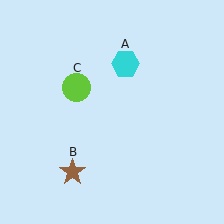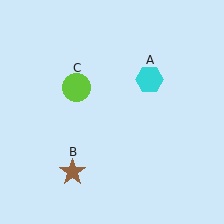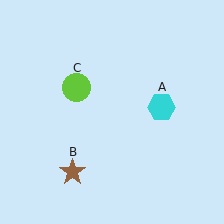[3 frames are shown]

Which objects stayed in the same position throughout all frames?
Brown star (object B) and lime circle (object C) remained stationary.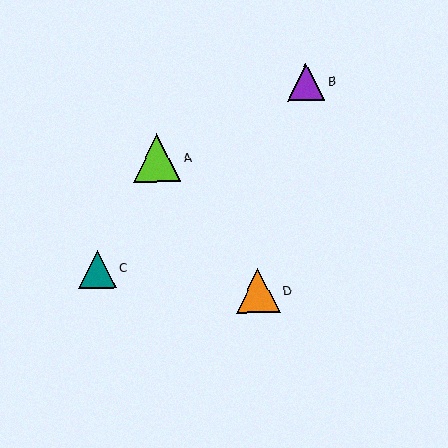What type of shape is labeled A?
Shape A is a lime triangle.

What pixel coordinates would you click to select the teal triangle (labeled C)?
Click at (97, 269) to select the teal triangle C.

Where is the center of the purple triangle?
The center of the purple triangle is at (306, 82).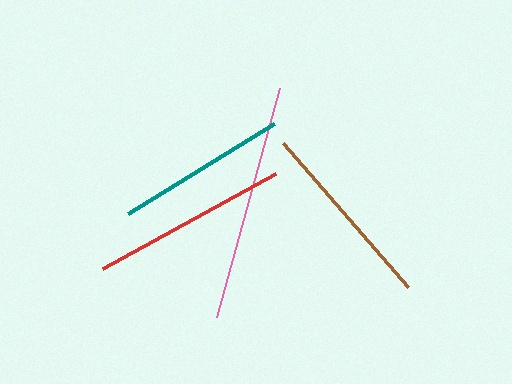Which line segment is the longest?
The pink line is the longest at approximately 238 pixels.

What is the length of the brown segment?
The brown segment is approximately 191 pixels long.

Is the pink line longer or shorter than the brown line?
The pink line is longer than the brown line.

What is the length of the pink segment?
The pink segment is approximately 238 pixels long.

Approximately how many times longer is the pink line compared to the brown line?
The pink line is approximately 1.2 times the length of the brown line.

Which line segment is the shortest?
The teal line is the shortest at approximately 171 pixels.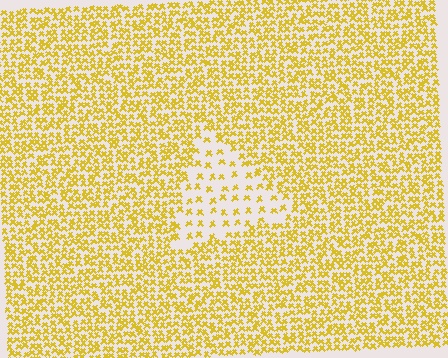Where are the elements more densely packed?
The elements are more densely packed outside the triangle boundary.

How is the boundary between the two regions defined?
The boundary is defined by a change in element density (approximately 2.8x ratio). All elements are the same color, size, and shape.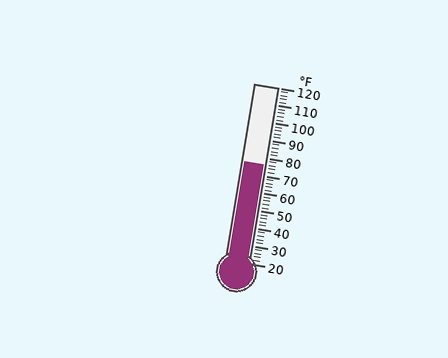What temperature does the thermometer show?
The thermometer shows approximately 76°F.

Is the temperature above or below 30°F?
The temperature is above 30°F.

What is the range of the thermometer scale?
The thermometer scale ranges from 20°F to 120°F.